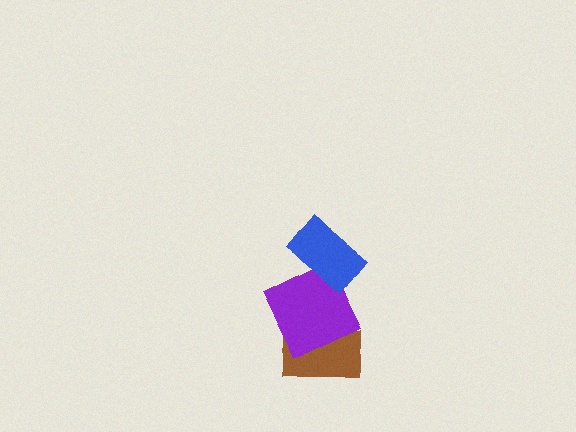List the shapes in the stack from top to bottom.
From top to bottom: the blue rectangle, the purple square, the brown rectangle.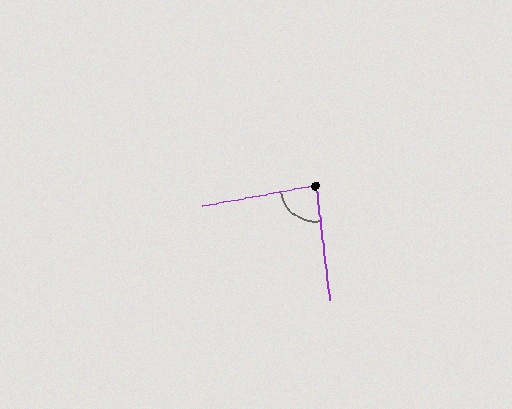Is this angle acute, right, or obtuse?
It is approximately a right angle.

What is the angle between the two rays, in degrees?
Approximately 86 degrees.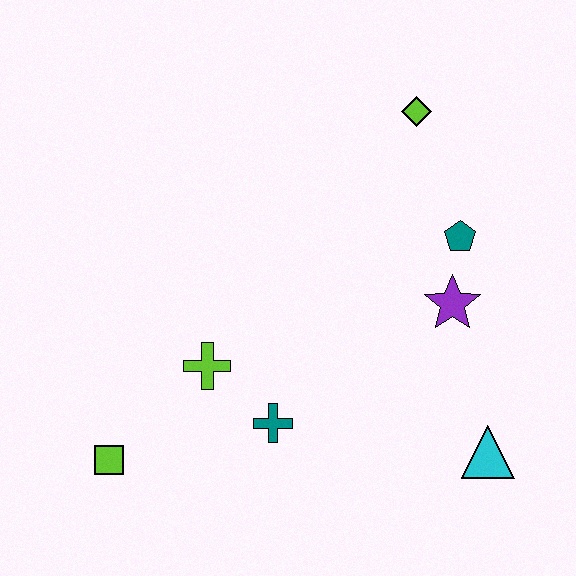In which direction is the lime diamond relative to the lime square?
The lime diamond is above the lime square.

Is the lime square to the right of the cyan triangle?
No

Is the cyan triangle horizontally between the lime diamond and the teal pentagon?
No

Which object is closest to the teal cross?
The lime cross is closest to the teal cross.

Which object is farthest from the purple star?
The lime square is farthest from the purple star.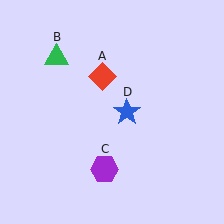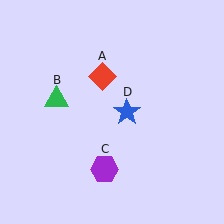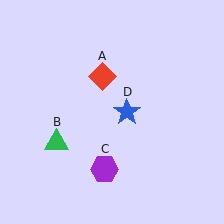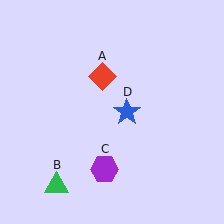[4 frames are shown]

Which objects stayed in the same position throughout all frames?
Red diamond (object A) and purple hexagon (object C) and blue star (object D) remained stationary.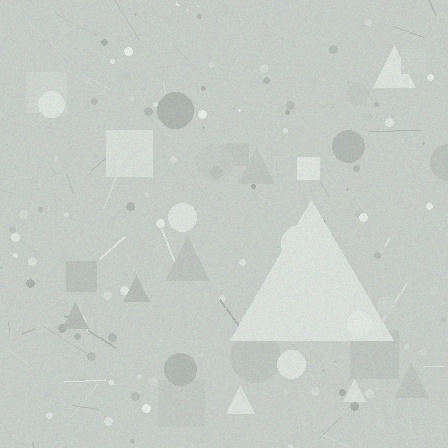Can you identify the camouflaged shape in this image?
The camouflaged shape is a triangle.